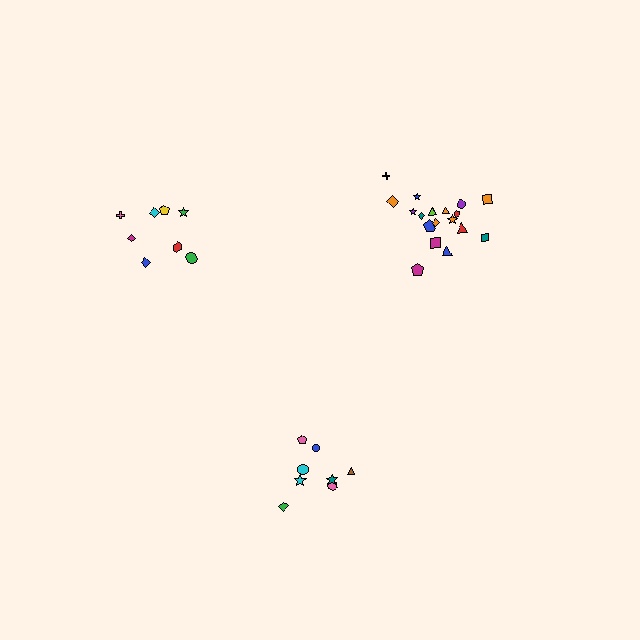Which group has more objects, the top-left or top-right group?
The top-right group.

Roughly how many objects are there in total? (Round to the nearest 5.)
Roughly 35 objects in total.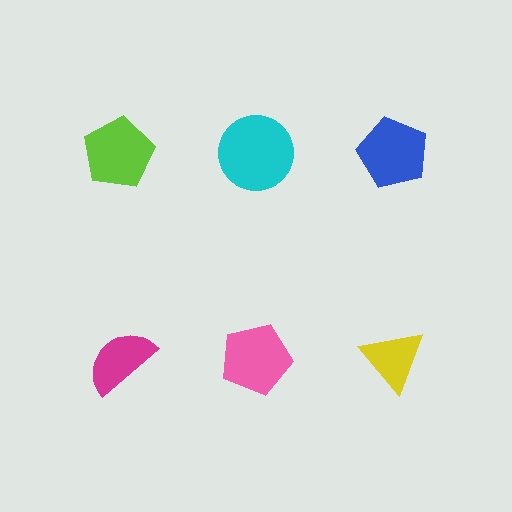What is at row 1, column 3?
A blue pentagon.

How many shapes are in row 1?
3 shapes.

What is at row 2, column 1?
A magenta semicircle.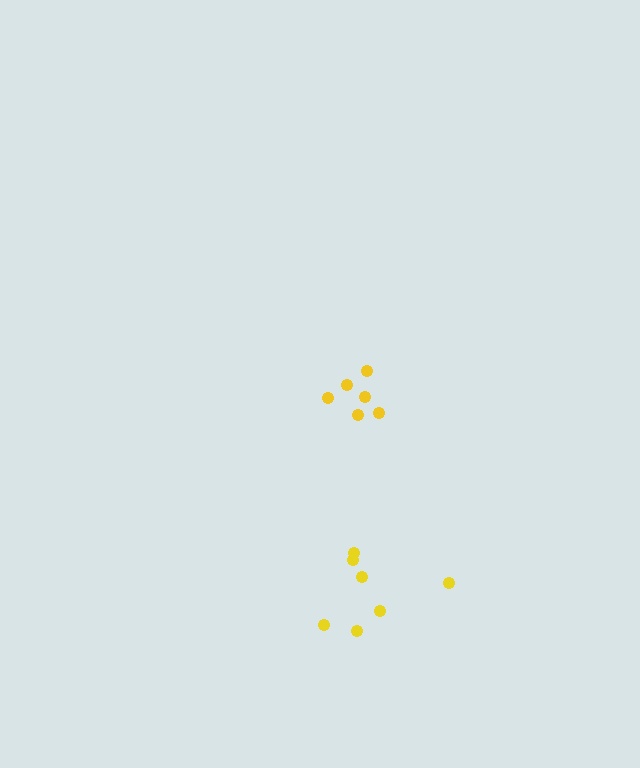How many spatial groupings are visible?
There are 2 spatial groupings.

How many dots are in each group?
Group 1: 6 dots, Group 2: 7 dots (13 total).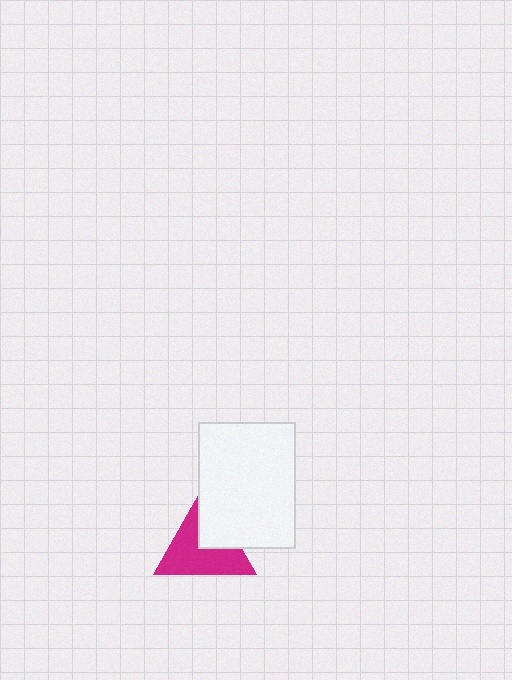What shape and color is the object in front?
The object in front is a white rectangle.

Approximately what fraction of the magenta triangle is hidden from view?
Roughly 35% of the magenta triangle is hidden behind the white rectangle.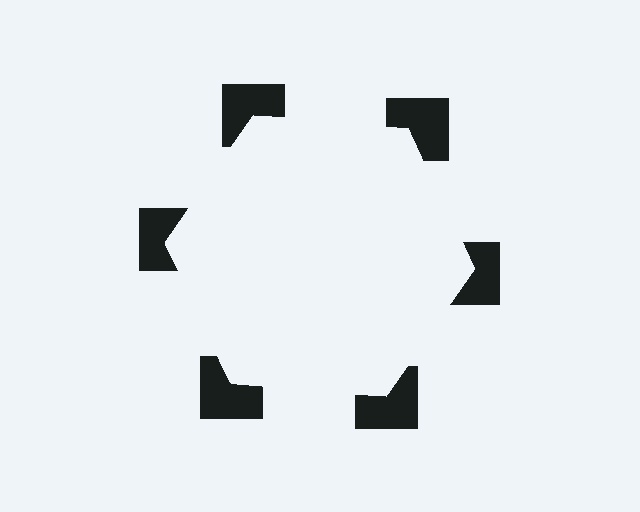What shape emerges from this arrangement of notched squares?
An illusory hexagon — its edges are inferred from the aligned wedge cuts in the notched squares, not physically drawn.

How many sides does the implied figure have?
6 sides.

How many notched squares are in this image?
There are 6 — one at each vertex of the illusory hexagon.